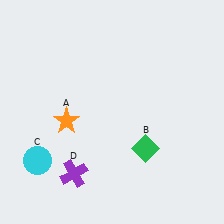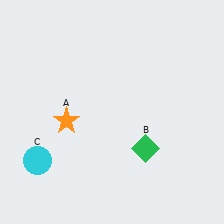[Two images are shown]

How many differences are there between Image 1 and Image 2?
There is 1 difference between the two images.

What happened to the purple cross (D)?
The purple cross (D) was removed in Image 2. It was in the bottom-left area of Image 1.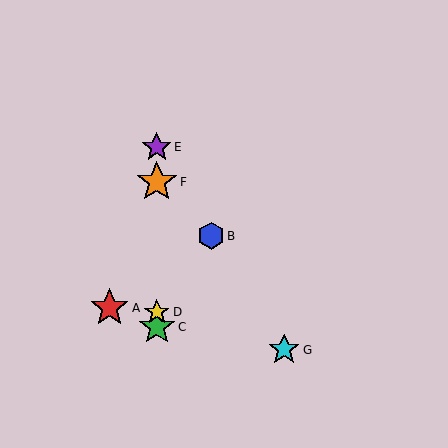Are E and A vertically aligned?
No, E is at x≈157 and A is at x≈109.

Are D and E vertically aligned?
Yes, both are at x≈157.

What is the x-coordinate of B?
Object B is at x≈211.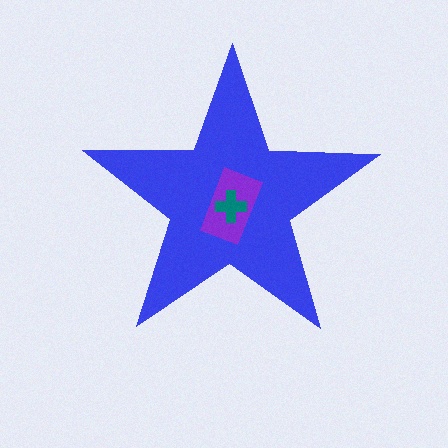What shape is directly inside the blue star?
The purple rectangle.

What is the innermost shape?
The teal cross.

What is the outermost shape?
The blue star.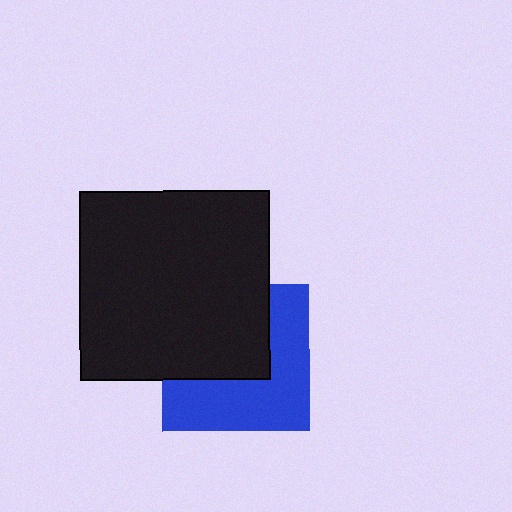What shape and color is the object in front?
The object in front is a black square.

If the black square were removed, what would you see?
You would see the complete blue square.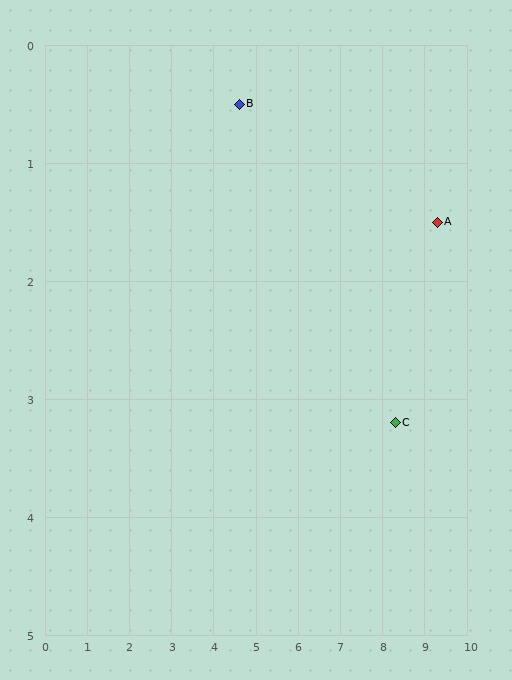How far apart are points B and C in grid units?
Points B and C are about 4.6 grid units apart.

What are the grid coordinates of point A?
Point A is at approximately (9.3, 1.5).